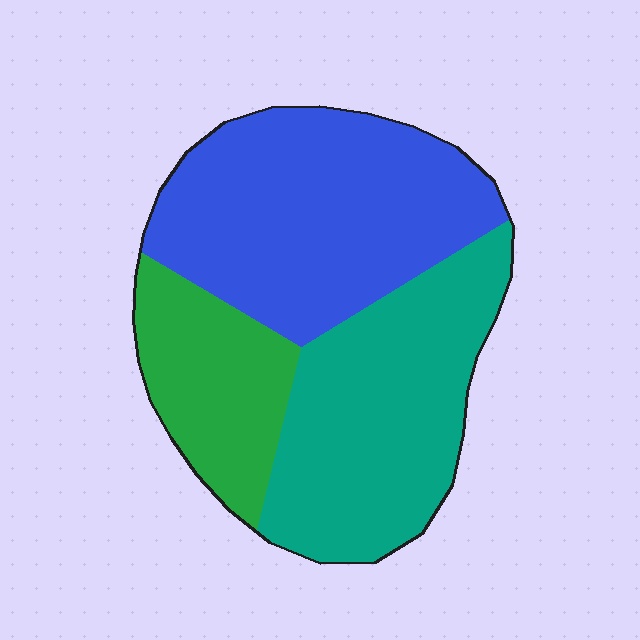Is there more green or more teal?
Teal.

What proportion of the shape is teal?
Teal takes up about three eighths (3/8) of the shape.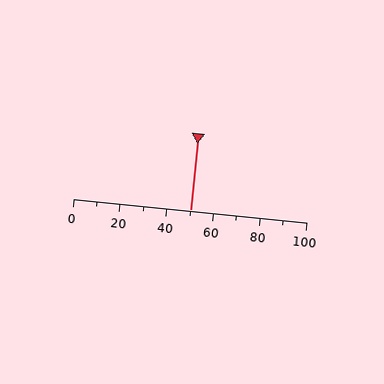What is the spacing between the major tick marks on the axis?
The major ticks are spaced 20 apart.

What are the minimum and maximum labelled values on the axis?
The axis runs from 0 to 100.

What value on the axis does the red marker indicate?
The marker indicates approximately 50.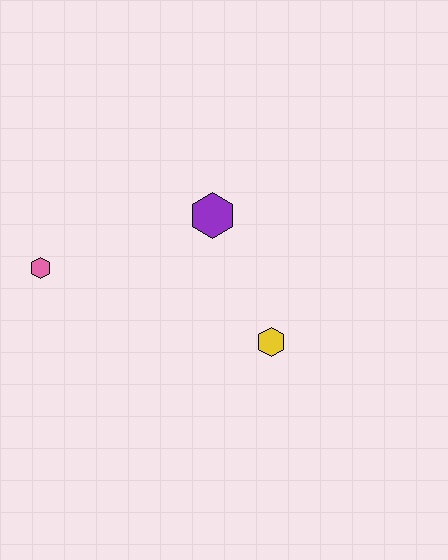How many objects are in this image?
There are 3 objects.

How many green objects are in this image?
There are no green objects.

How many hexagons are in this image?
There are 3 hexagons.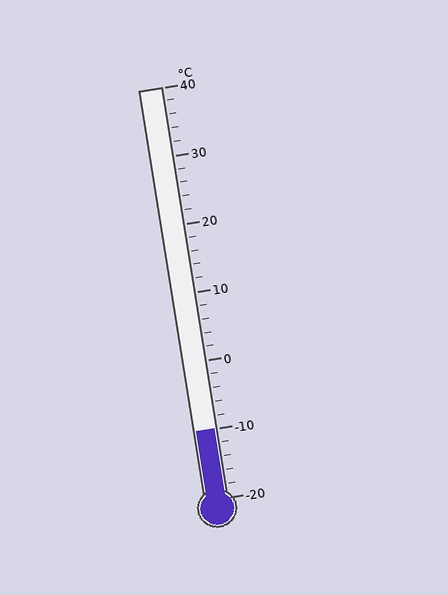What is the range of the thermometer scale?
The thermometer scale ranges from -20°C to 40°C.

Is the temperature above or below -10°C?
The temperature is at -10°C.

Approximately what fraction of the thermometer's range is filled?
The thermometer is filled to approximately 15% of its range.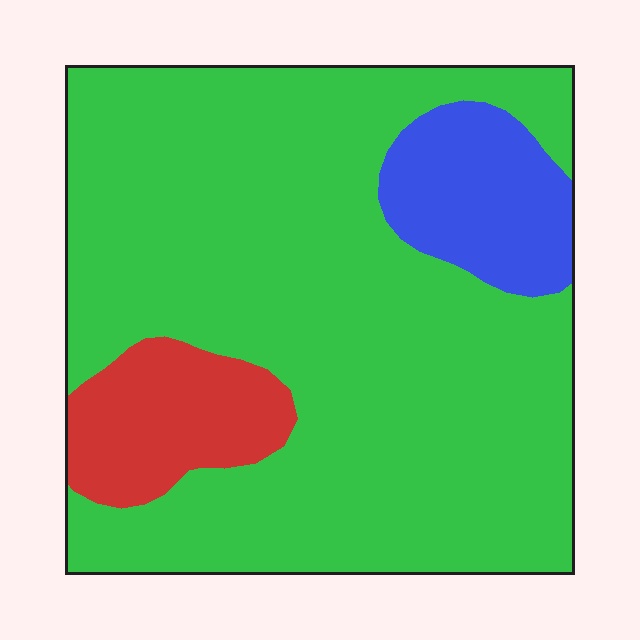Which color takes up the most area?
Green, at roughly 80%.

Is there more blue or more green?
Green.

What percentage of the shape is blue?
Blue takes up about one tenth (1/10) of the shape.